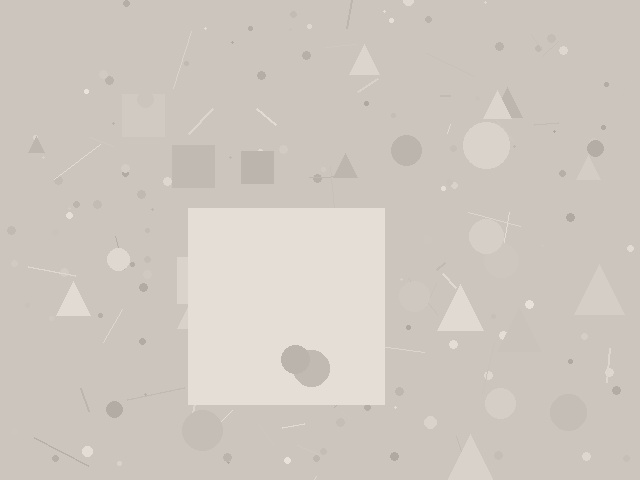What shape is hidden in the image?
A square is hidden in the image.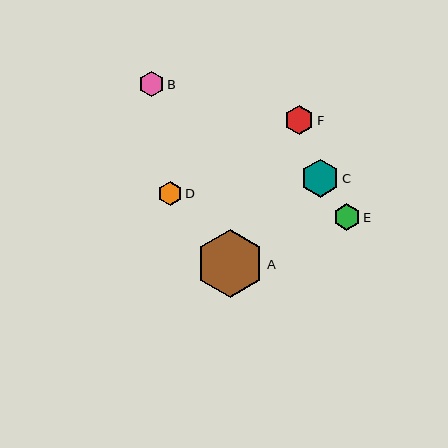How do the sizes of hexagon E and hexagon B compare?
Hexagon E and hexagon B are approximately the same size.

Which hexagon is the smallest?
Hexagon D is the smallest with a size of approximately 24 pixels.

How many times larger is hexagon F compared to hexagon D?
Hexagon F is approximately 1.2 times the size of hexagon D.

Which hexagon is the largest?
Hexagon A is the largest with a size of approximately 68 pixels.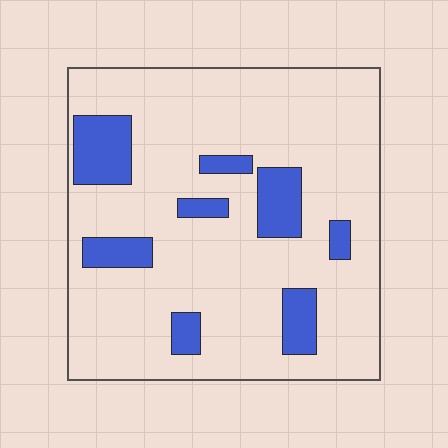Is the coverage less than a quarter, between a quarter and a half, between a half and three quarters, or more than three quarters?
Less than a quarter.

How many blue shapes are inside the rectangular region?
8.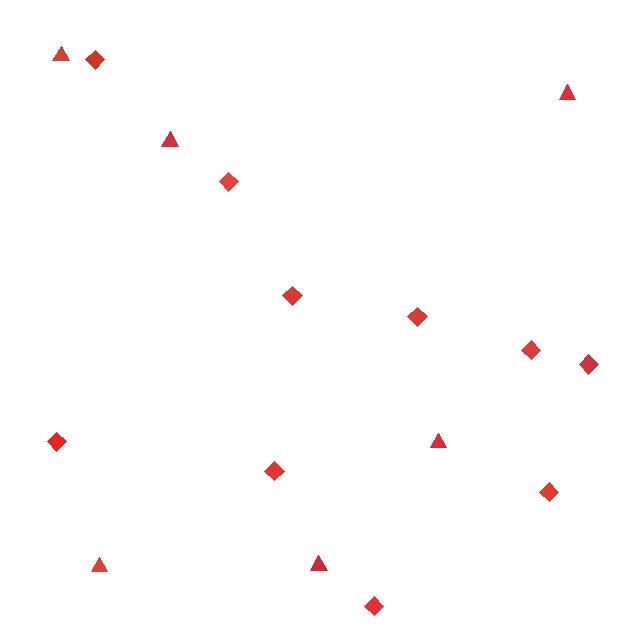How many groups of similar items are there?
There are 2 groups: one group of diamonds (10) and one group of triangles (6).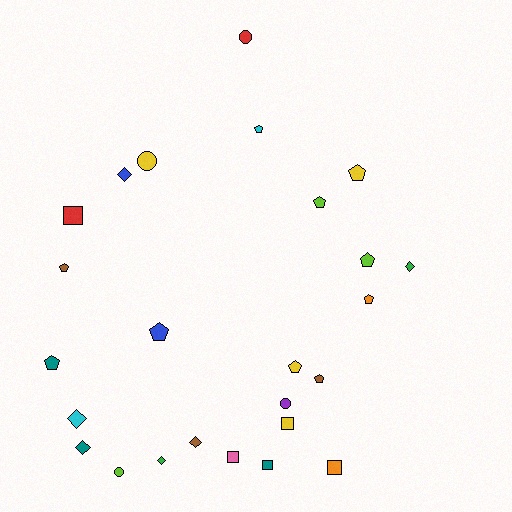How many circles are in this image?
There are 4 circles.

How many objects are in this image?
There are 25 objects.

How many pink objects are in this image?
There is 1 pink object.